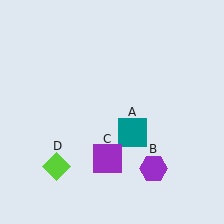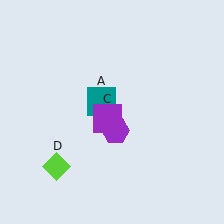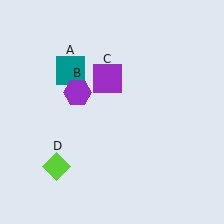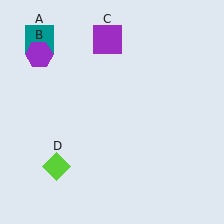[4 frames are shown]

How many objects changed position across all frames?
3 objects changed position: teal square (object A), purple hexagon (object B), purple square (object C).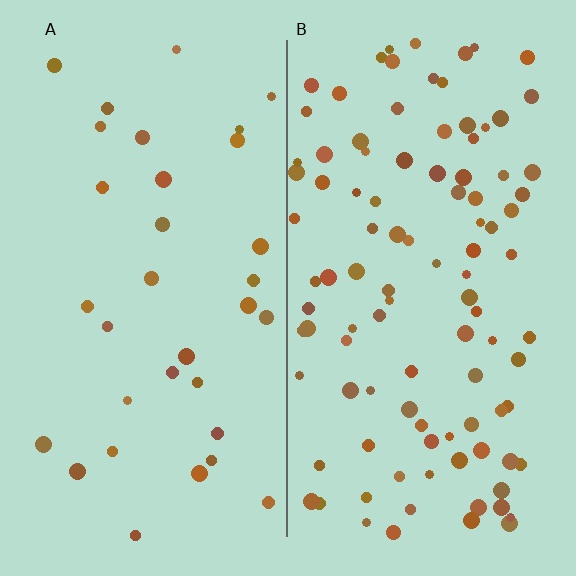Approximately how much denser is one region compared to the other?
Approximately 3.2× — region B over region A.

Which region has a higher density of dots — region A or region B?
B (the right).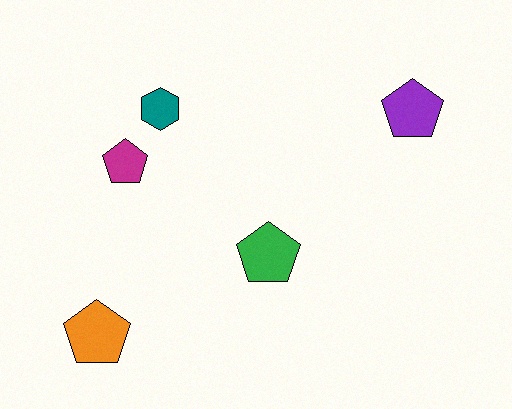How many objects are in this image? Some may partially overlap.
There are 5 objects.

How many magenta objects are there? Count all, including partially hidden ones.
There is 1 magenta object.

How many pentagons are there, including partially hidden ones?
There are 4 pentagons.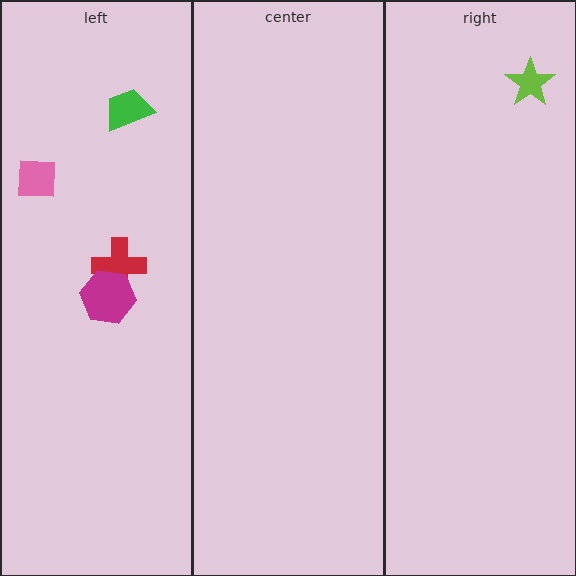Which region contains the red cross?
The left region.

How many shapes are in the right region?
1.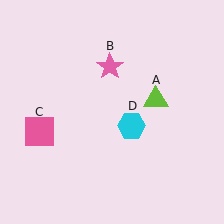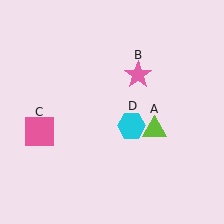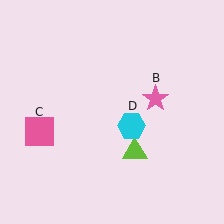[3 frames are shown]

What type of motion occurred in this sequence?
The lime triangle (object A), pink star (object B) rotated clockwise around the center of the scene.